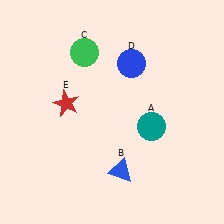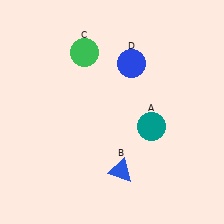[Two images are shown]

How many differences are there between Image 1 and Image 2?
There is 1 difference between the two images.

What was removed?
The red star (E) was removed in Image 2.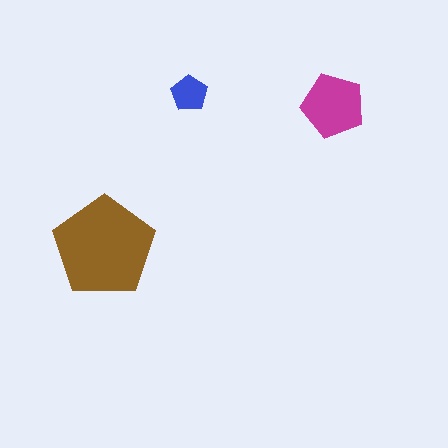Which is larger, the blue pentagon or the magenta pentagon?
The magenta one.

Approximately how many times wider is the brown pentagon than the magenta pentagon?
About 1.5 times wider.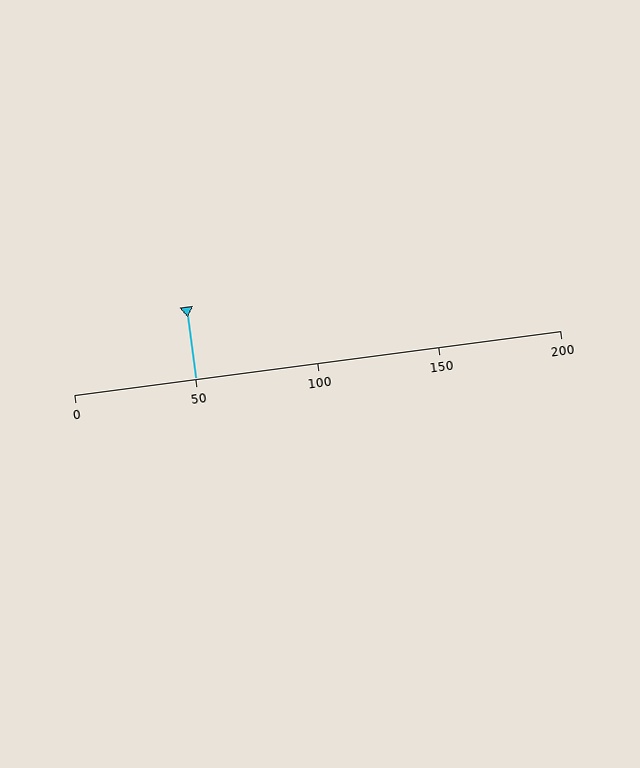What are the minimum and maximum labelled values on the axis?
The axis runs from 0 to 200.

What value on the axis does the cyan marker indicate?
The marker indicates approximately 50.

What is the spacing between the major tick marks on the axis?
The major ticks are spaced 50 apart.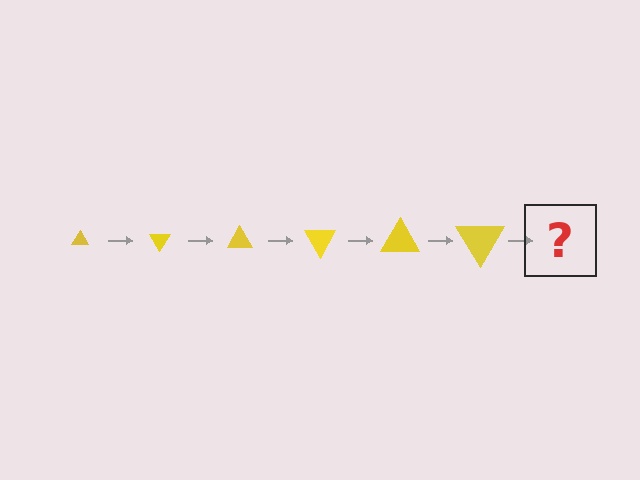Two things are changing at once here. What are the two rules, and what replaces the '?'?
The two rules are that the triangle grows larger each step and it rotates 60 degrees each step. The '?' should be a triangle, larger than the previous one and rotated 360 degrees from the start.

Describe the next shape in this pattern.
It should be a triangle, larger than the previous one and rotated 360 degrees from the start.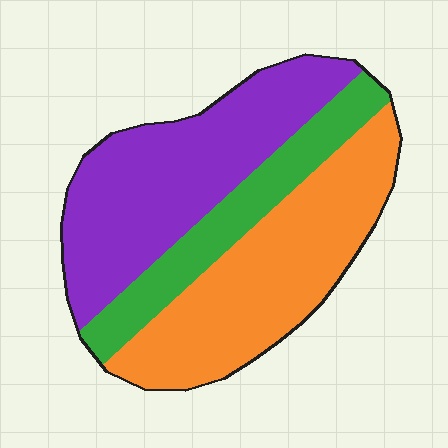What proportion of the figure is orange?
Orange covers 40% of the figure.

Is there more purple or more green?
Purple.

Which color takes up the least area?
Green, at roughly 20%.